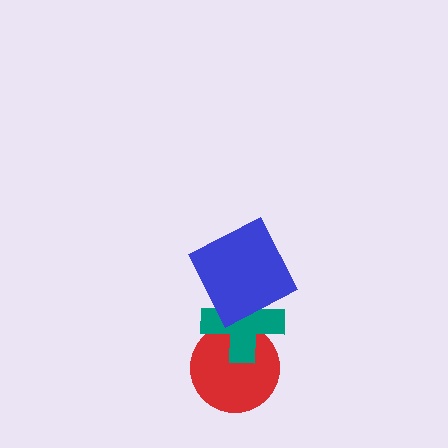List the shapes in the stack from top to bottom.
From top to bottom: the blue square, the teal cross, the red circle.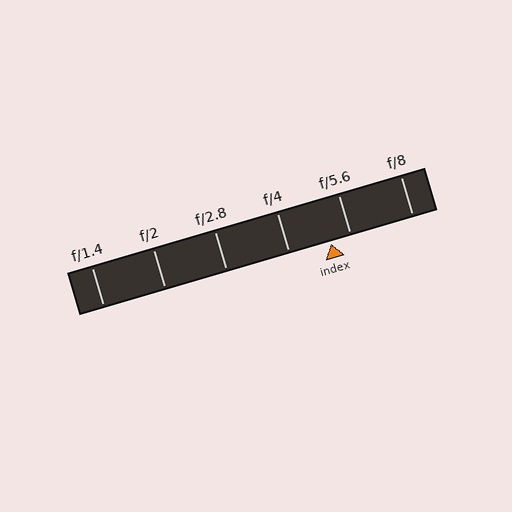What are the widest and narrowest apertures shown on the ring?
The widest aperture shown is f/1.4 and the narrowest is f/8.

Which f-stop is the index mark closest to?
The index mark is closest to f/5.6.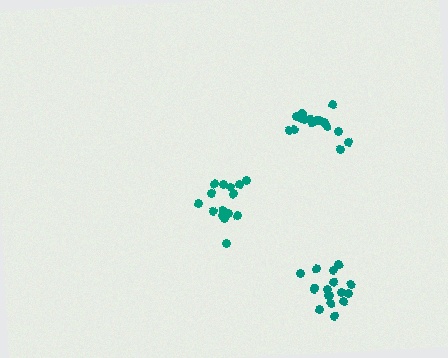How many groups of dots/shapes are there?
There are 3 groups.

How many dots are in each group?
Group 1: 16 dots, Group 2: 17 dots, Group 3: 16 dots (49 total).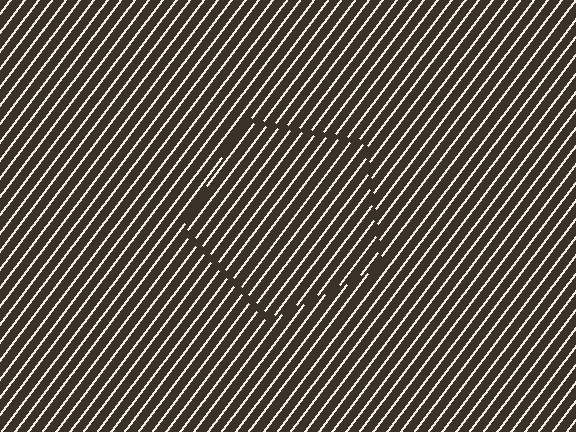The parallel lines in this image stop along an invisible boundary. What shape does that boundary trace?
An illusory pentagon. The interior of the shape contains the same grating, shifted by half a period — the contour is defined by the phase discontinuity where line-ends from the inner and outer gratings abut.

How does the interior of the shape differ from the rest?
The interior of the shape contains the same grating, shifted by half a period — the contour is defined by the phase discontinuity where line-ends from the inner and outer gratings abut.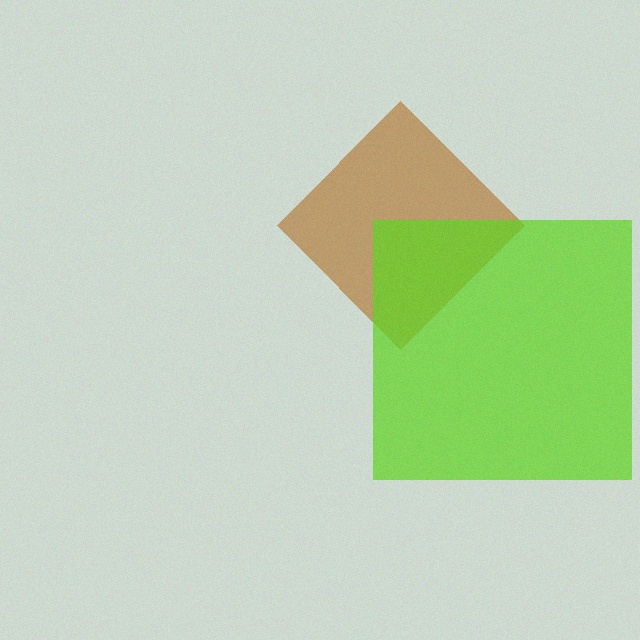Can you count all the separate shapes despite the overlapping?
Yes, there are 2 separate shapes.